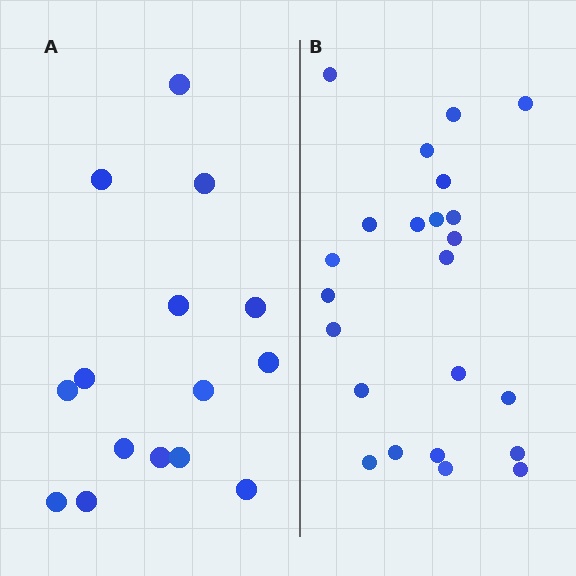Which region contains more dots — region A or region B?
Region B (the right region) has more dots.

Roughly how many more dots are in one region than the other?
Region B has roughly 8 or so more dots than region A.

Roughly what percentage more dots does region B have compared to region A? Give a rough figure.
About 55% more.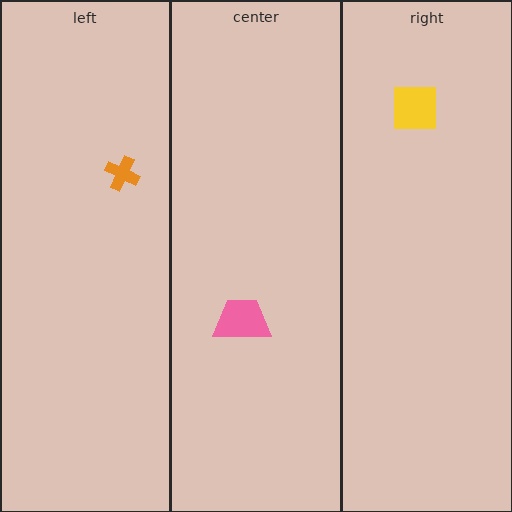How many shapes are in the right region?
1.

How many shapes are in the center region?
1.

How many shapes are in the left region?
1.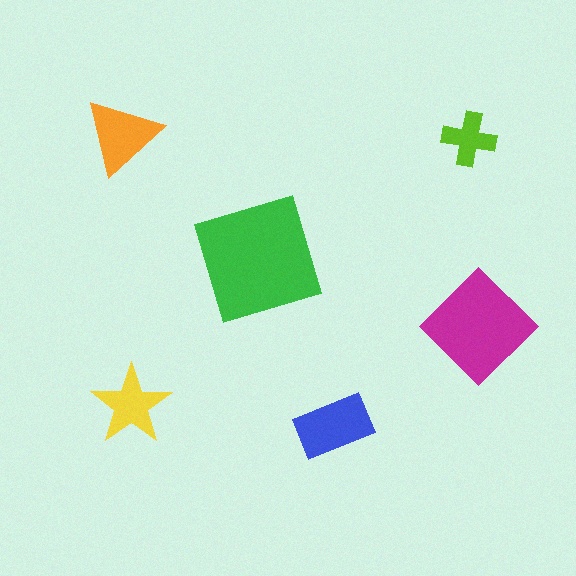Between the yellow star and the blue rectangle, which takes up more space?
The blue rectangle.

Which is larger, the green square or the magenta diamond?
The green square.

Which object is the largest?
The green square.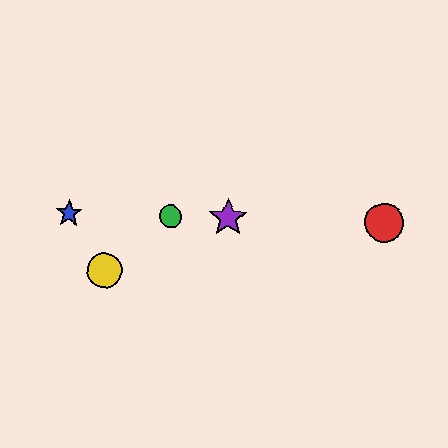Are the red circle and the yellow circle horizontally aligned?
No, the red circle is at y≈223 and the yellow circle is at y≈270.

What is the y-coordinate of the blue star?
The blue star is at y≈213.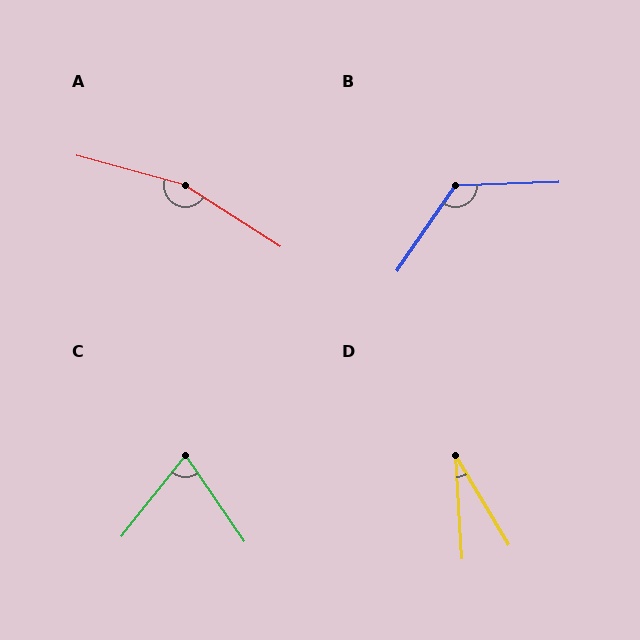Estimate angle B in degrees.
Approximately 126 degrees.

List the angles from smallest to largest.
D (27°), C (72°), B (126°), A (163°).